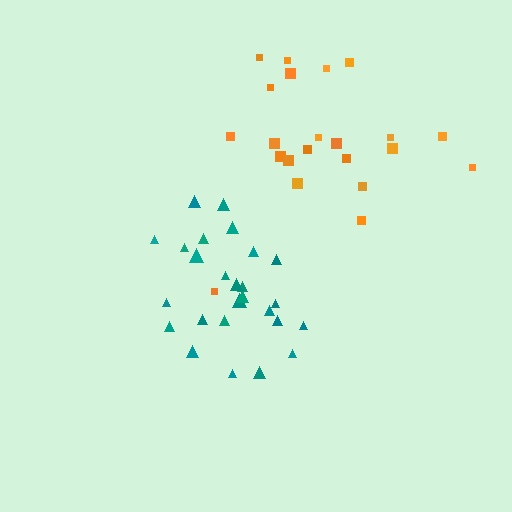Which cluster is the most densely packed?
Teal.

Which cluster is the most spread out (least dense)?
Orange.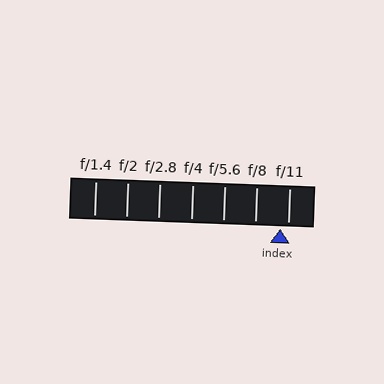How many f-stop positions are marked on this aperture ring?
There are 7 f-stop positions marked.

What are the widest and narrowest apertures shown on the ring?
The widest aperture shown is f/1.4 and the narrowest is f/11.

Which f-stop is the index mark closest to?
The index mark is closest to f/11.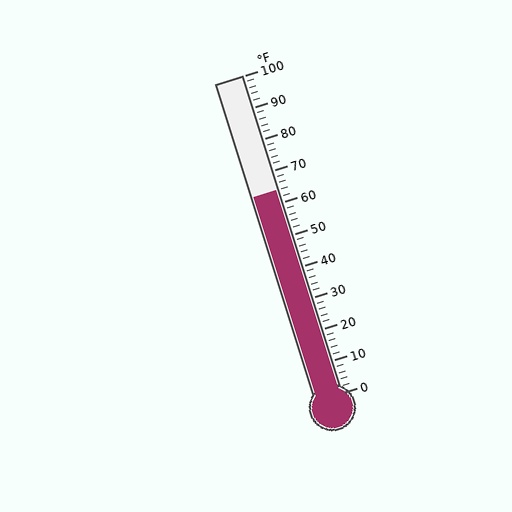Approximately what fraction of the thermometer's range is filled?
The thermometer is filled to approximately 65% of its range.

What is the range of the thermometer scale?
The thermometer scale ranges from 0°F to 100°F.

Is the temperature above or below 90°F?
The temperature is below 90°F.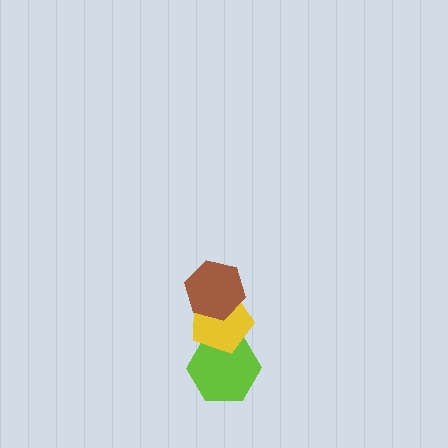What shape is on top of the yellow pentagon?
The brown hexagon is on top of the yellow pentagon.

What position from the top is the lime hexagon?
The lime hexagon is 3rd from the top.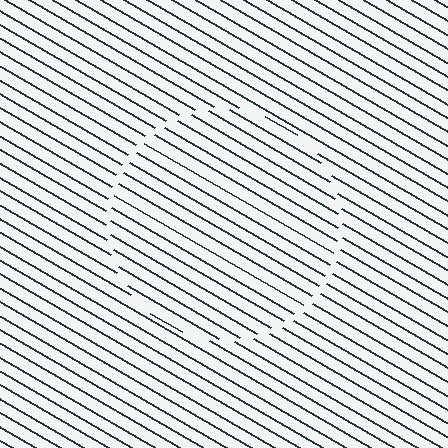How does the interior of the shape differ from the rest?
The interior of the shape contains the same grating, shifted by half a period — the contour is defined by the phase discontinuity where line-ends from the inner and outer gratings abut.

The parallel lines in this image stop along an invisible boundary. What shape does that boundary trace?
An illusory circle. The interior of the shape contains the same grating, shifted by half a period — the contour is defined by the phase discontinuity where line-ends from the inner and outer gratings abut.